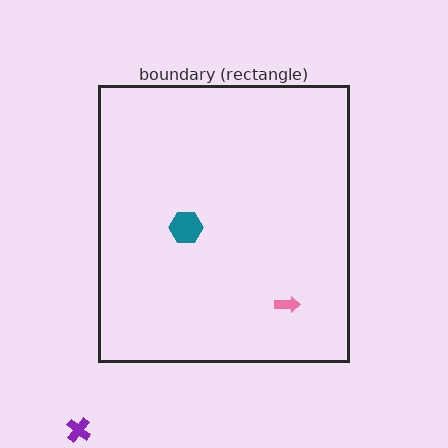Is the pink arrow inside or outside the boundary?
Inside.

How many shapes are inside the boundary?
2 inside, 1 outside.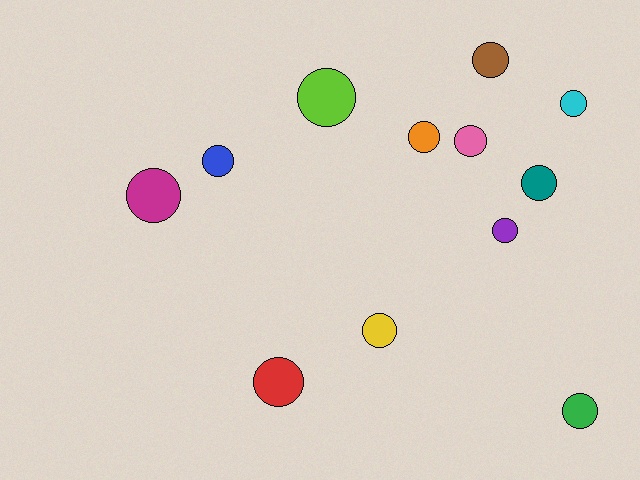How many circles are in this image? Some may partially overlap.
There are 12 circles.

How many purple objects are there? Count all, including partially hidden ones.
There is 1 purple object.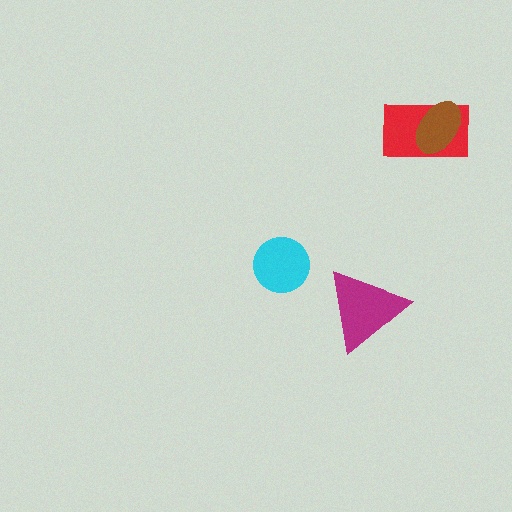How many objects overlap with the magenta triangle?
0 objects overlap with the magenta triangle.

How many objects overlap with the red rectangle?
1 object overlaps with the red rectangle.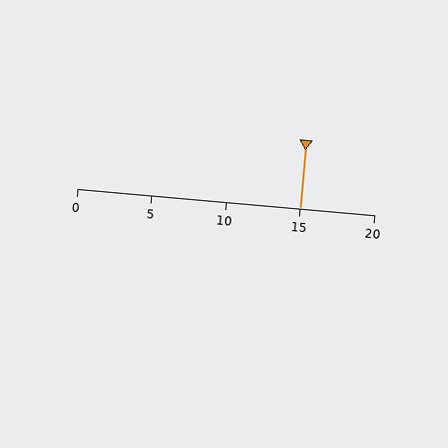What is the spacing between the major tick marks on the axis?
The major ticks are spaced 5 apart.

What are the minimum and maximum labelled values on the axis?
The axis runs from 0 to 20.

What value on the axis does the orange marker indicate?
The marker indicates approximately 15.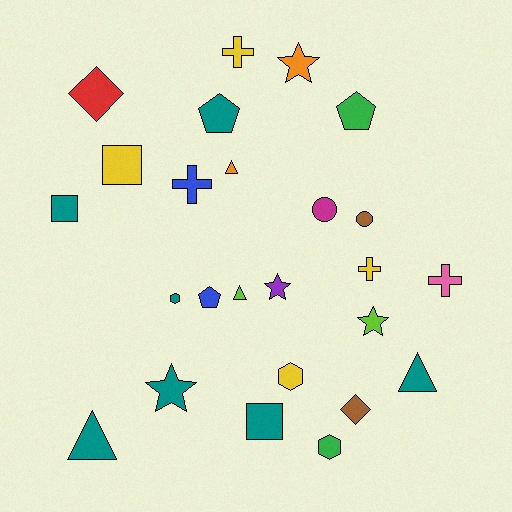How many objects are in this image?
There are 25 objects.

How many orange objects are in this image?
There are 2 orange objects.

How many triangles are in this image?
There are 4 triangles.